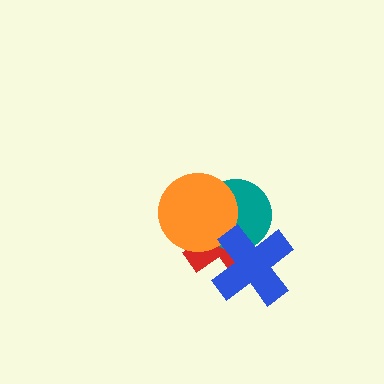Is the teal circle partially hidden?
Yes, it is partially covered by another shape.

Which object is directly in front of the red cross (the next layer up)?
The teal circle is directly in front of the red cross.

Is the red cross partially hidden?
Yes, it is partially covered by another shape.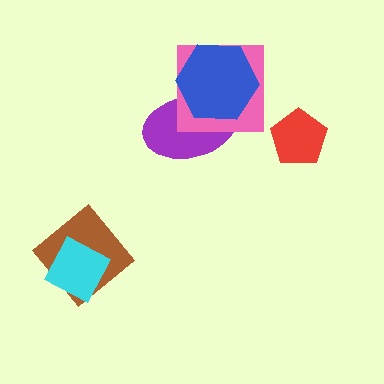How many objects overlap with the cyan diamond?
1 object overlaps with the cyan diamond.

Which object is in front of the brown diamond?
The cyan diamond is in front of the brown diamond.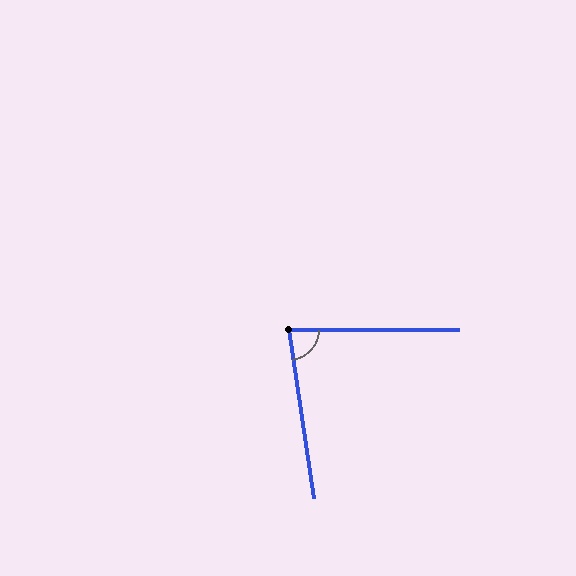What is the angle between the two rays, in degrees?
Approximately 82 degrees.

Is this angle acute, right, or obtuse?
It is acute.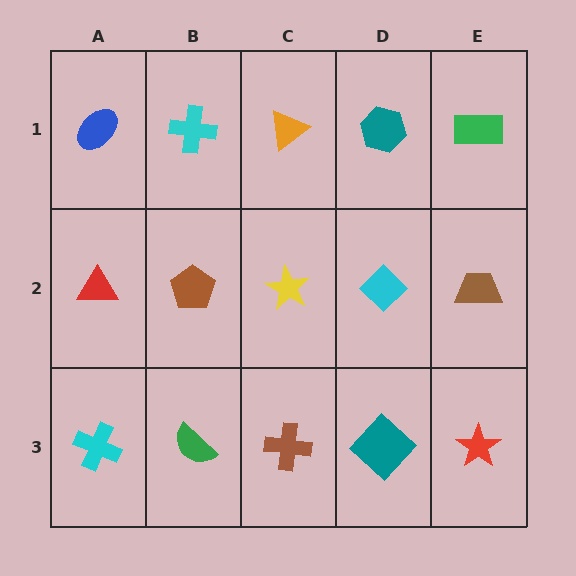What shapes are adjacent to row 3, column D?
A cyan diamond (row 2, column D), a brown cross (row 3, column C), a red star (row 3, column E).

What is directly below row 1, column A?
A red triangle.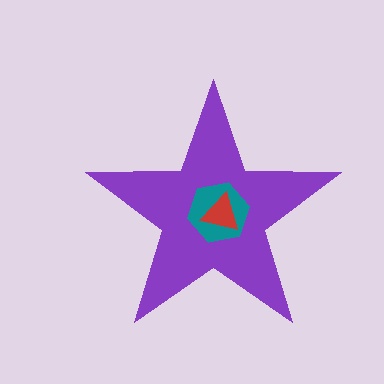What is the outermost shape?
The purple star.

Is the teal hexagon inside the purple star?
Yes.